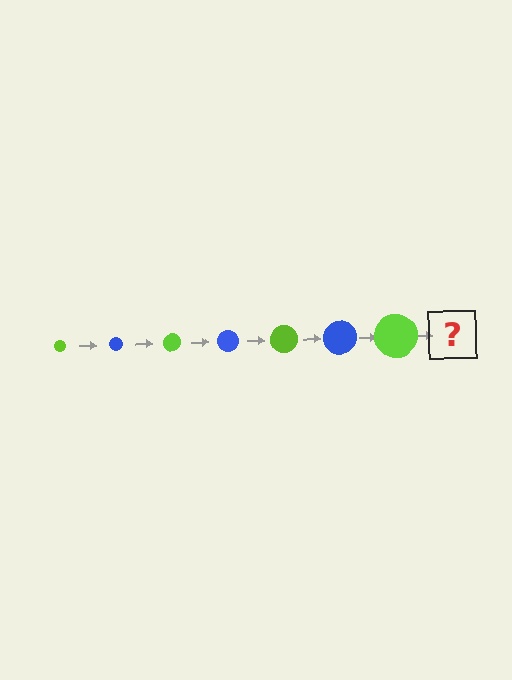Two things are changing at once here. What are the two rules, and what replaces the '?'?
The two rules are that the circle grows larger each step and the color cycles through lime and blue. The '?' should be a blue circle, larger than the previous one.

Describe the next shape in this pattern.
It should be a blue circle, larger than the previous one.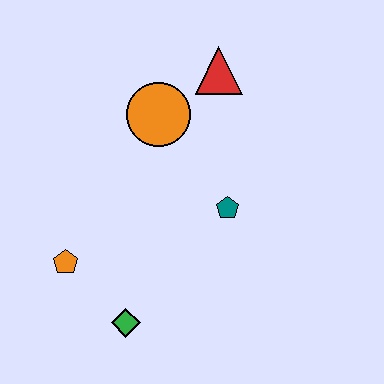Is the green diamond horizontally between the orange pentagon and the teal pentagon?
Yes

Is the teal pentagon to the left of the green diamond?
No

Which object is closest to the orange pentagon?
The green diamond is closest to the orange pentagon.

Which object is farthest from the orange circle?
The green diamond is farthest from the orange circle.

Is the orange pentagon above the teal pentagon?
No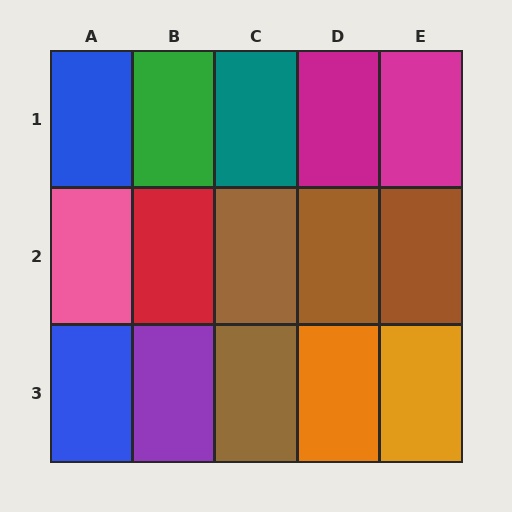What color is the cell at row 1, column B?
Green.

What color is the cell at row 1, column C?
Teal.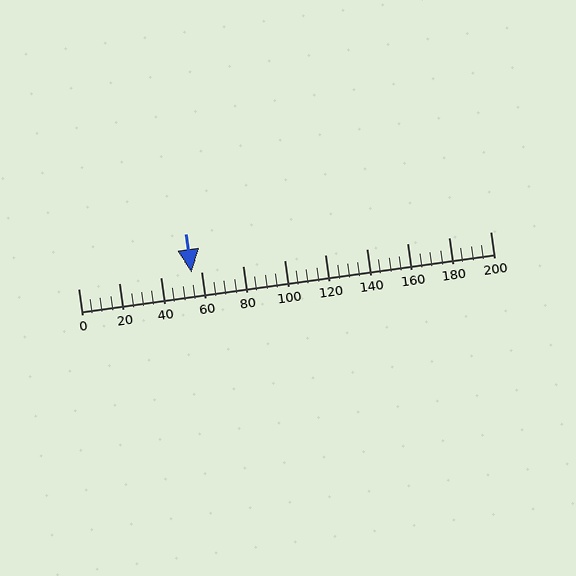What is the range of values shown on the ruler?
The ruler shows values from 0 to 200.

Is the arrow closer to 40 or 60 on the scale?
The arrow is closer to 60.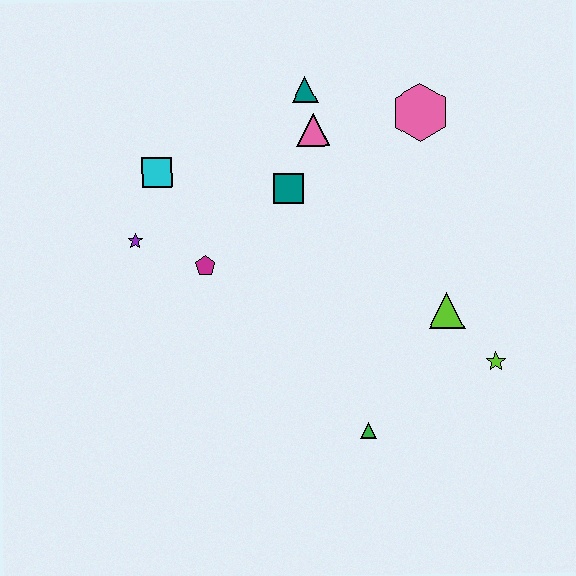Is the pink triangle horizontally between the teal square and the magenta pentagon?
No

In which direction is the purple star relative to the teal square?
The purple star is to the left of the teal square.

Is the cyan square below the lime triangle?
No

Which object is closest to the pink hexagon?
The pink triangle is closest to the pink hexagon.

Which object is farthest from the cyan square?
The lime star is farthest from the cyan square.